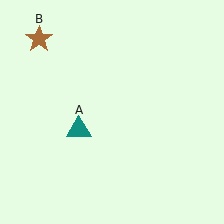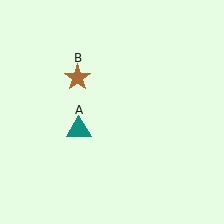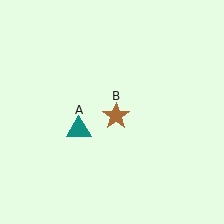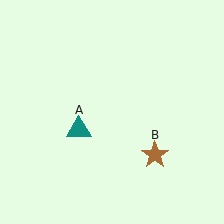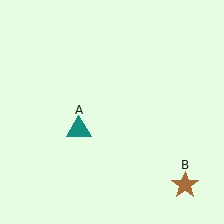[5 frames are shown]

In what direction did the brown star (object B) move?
The brown star (object B) moved down and to the right.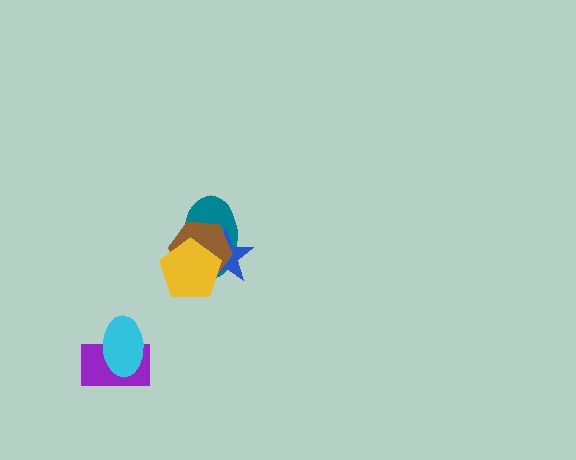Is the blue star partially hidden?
Yes, it is partially covered by another shape.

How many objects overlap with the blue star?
3 objects overlap with the blue star.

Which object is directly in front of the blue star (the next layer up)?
The brown hexagon is directly in front of the blue star.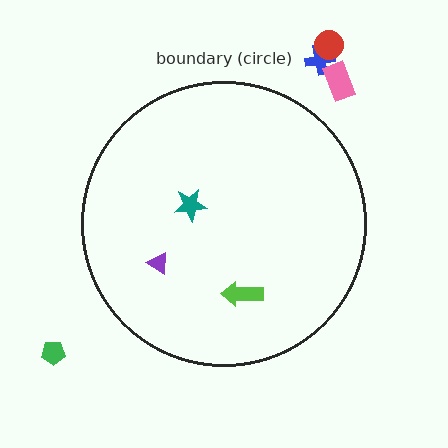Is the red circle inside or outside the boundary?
Outside.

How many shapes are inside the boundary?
3 inside, 4 outside.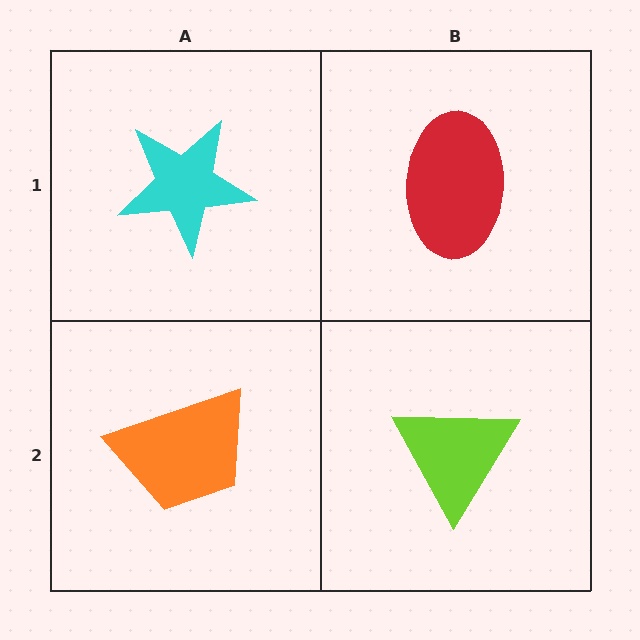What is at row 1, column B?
A red ellipse.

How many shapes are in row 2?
2 shapes.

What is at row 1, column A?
A cyan star.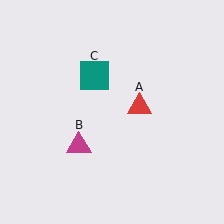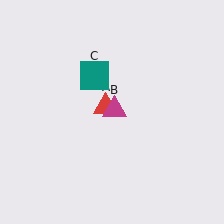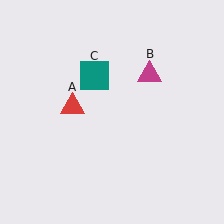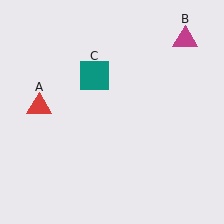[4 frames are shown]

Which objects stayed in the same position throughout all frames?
Teal square (object C) remained stationary.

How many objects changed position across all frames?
2 objects changed position: red triangle (object A), magenta triangle (object B).